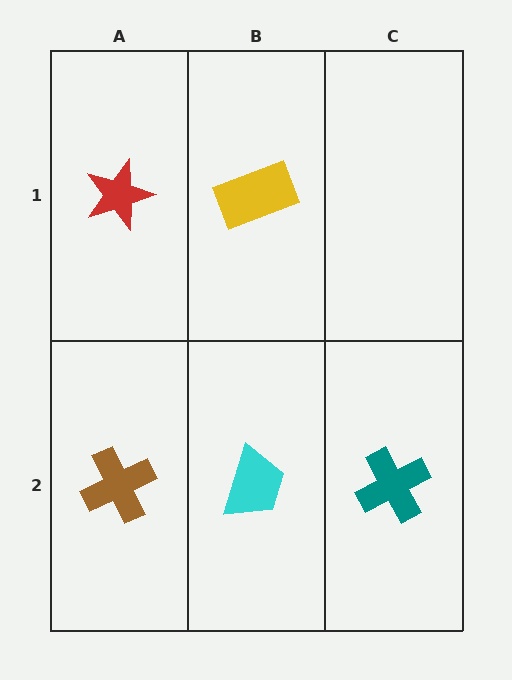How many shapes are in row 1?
2 shapes.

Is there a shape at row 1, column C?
No, that cell is empty.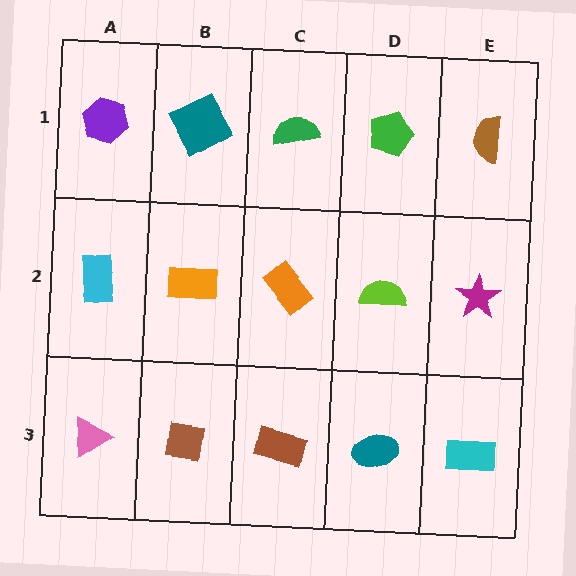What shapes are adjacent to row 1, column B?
An orange rectangle (row 2, column B), a purple hexagon (row 1, column A), a green semicircle (row 1, column C).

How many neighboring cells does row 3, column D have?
3.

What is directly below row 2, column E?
A cyan rectangle.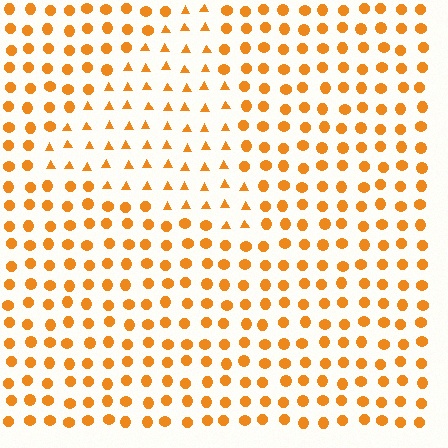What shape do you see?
I see a triangle.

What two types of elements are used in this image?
The image uses triangles inside the triangle region and circles outside it.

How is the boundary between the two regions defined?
The boundary is defined by a change in element shape: triangles inside vs. circles outside. All elements share the same color and spacing.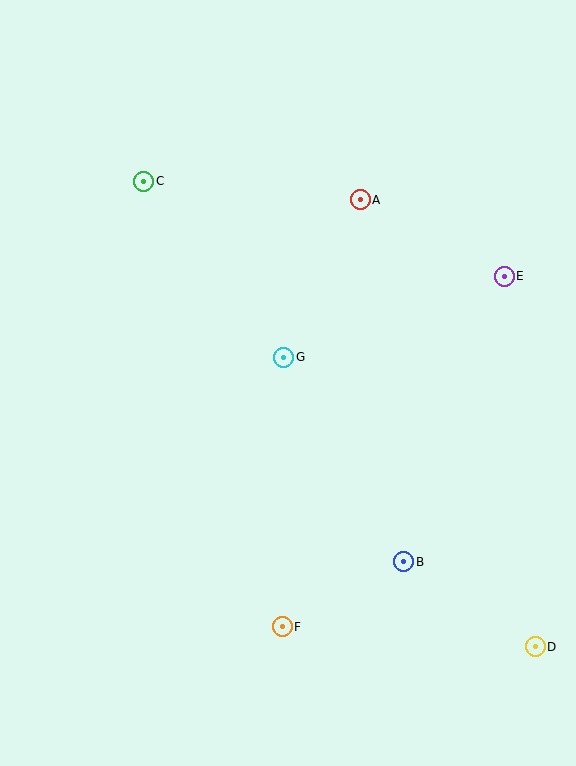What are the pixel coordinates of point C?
Point C is at (144, 181).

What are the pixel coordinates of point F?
Point F is at (282, 627).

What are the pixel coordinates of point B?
Point B is at (404, 562).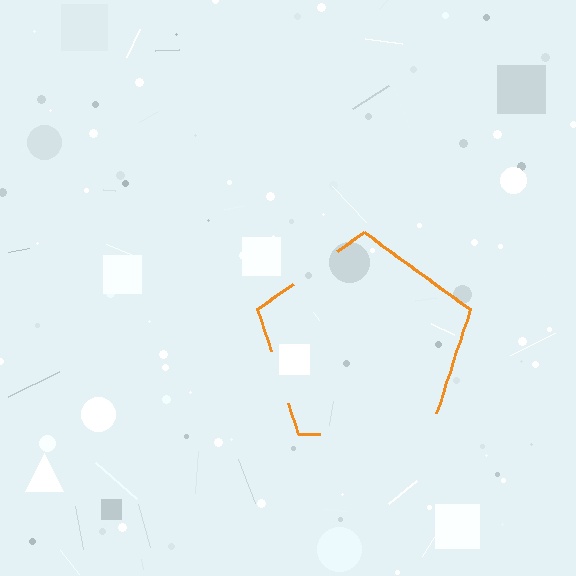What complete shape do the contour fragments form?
The contour fragments form a pentagon.